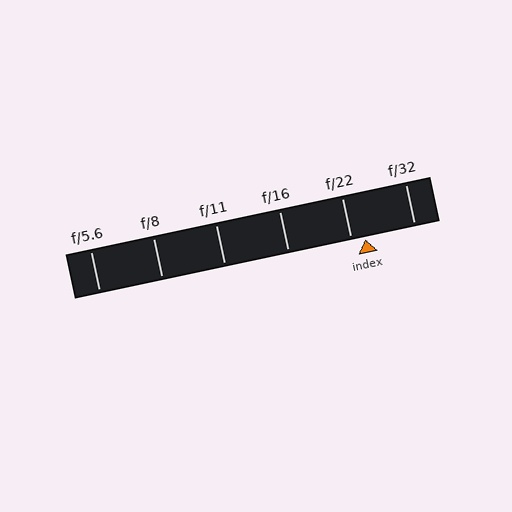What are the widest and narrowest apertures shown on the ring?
The widest aperture shown is f/5.6 and the narrowest is f/32.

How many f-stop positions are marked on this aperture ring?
There are 6 f-stop positions marked.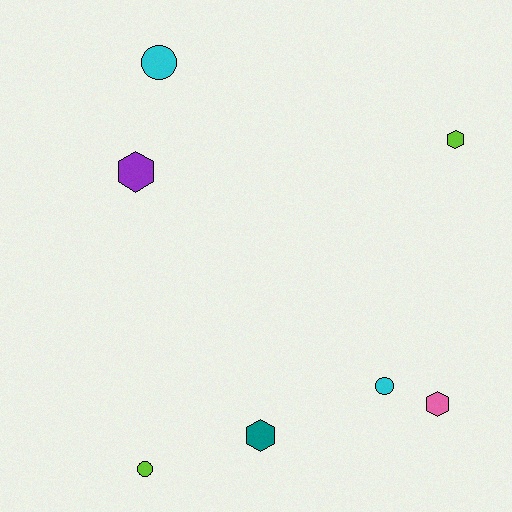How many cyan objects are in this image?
There are 2 cyan objects.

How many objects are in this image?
There are 7 objects.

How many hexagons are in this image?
There are 4 hexagons.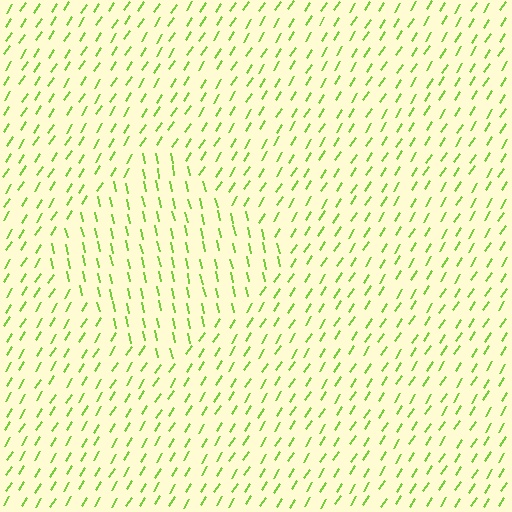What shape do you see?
I see a diamond.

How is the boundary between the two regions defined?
The boundary is defined purely by a change in line orientation (approximately 45 degrees difference). All lines are the same color and thickness.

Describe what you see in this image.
The image is filled with small lime line segments. A diamond region in the image has lines oriented differently from the surrounding lines, creating a visible texture boundary.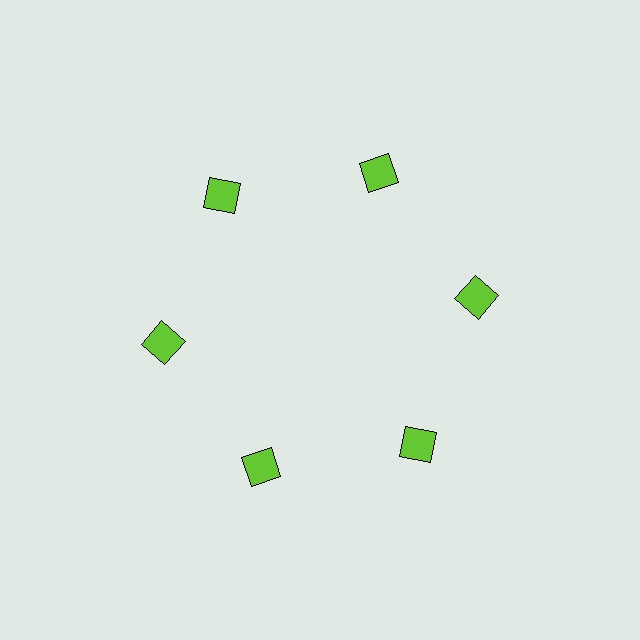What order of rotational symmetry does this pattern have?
This pattern has 6-fold rotational symmetry.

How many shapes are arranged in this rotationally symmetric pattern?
There are 6 shapes, arranged in 6 groups of 1.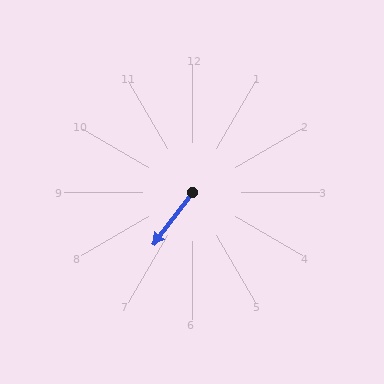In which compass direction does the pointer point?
Southwest.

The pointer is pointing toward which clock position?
Roughly 7 o'clock.